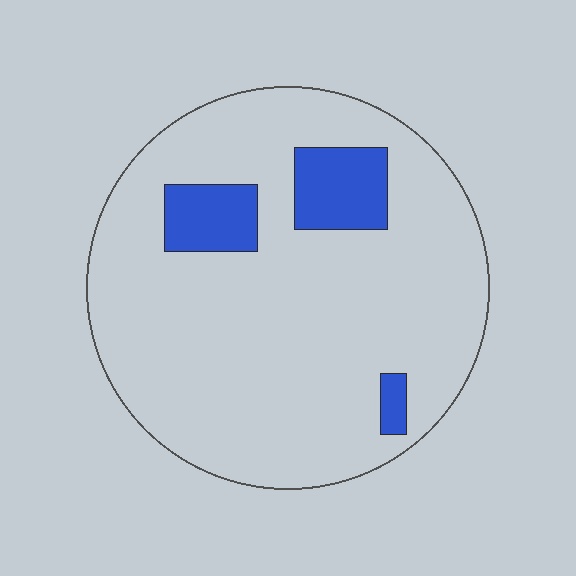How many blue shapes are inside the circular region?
3.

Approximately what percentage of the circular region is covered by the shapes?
Approximately 10%.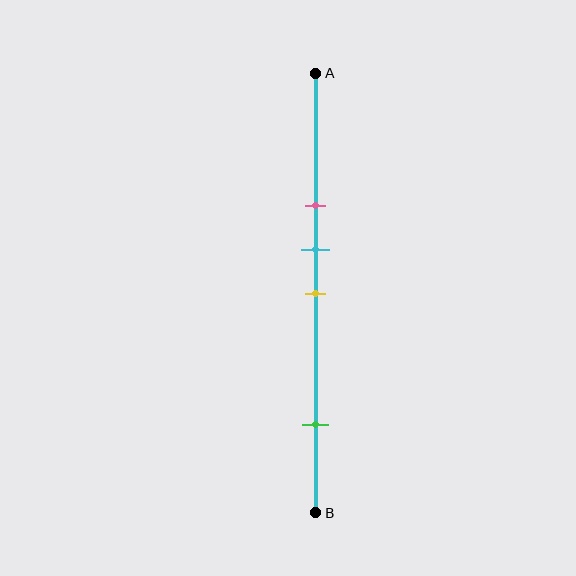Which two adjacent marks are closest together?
The cyan and yellow marks are the closest adjacent pair.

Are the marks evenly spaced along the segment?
No, the marks are not evenly spaced.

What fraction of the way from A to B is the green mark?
The green mark is approximately 80% (0.8) of the way from A to B.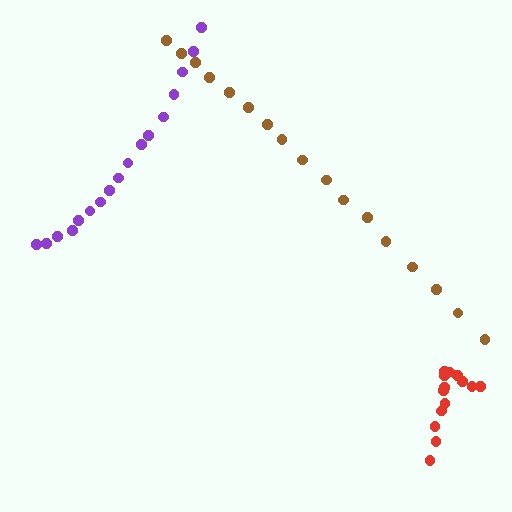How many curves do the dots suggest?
There are 3 distinct paths.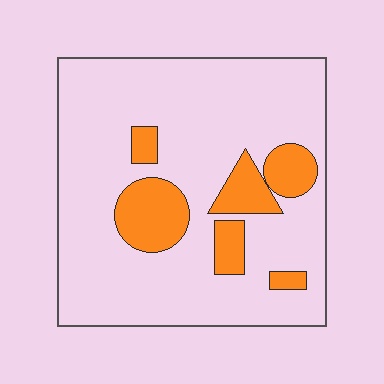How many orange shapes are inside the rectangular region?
6.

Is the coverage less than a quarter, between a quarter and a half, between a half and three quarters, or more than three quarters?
Less than a quarter.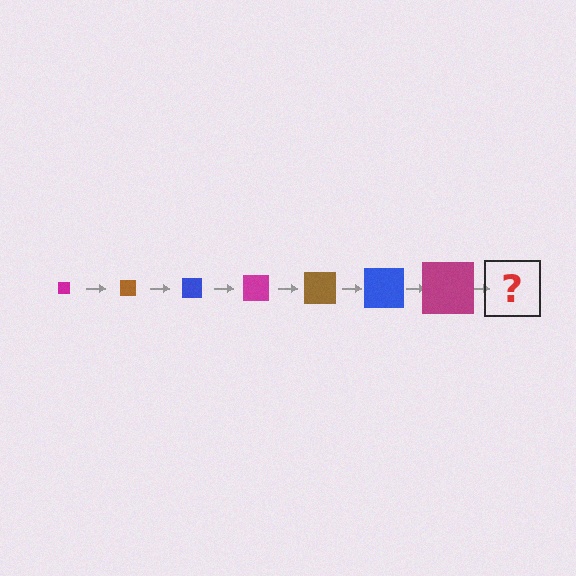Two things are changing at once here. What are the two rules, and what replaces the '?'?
The two rules are that the square grows larger each step and the color cycles through magenta, brown, and blue. The '?' should be a brown square, larger than the previous one.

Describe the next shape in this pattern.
It should be a brown square, larger than the previous one.